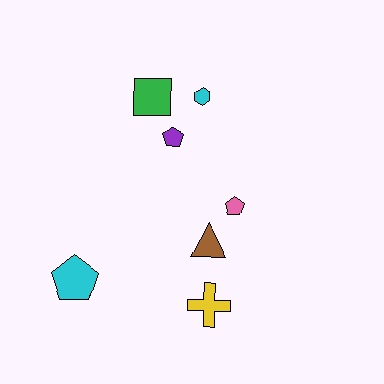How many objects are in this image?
There are 7 objects.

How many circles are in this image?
There are no circles.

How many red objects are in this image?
There are no red objects.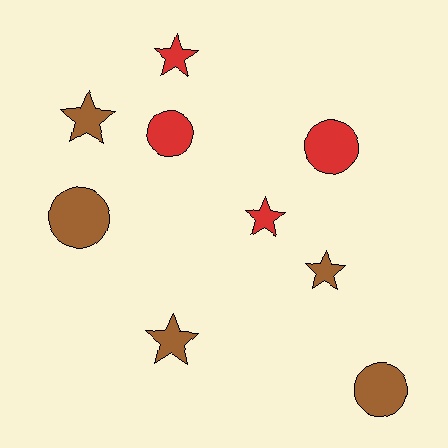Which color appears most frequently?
Brown, with 5 objects.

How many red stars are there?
There are 2 red stars.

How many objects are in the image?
There are 9 objects.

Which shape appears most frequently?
Star, with 5 objects.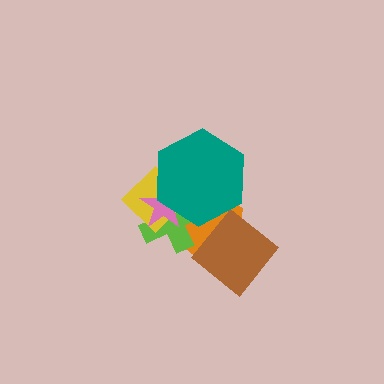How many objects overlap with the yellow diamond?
4 objects overlap with the yellow diamond.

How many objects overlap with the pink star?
4 objects overlap with the pink star.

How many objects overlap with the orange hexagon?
5 objects overlap with the orange hexagon.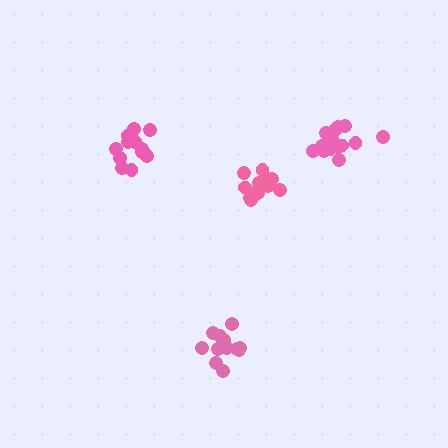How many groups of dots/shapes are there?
There are 4 groups.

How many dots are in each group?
Group 1: 13 dots, Group 2: 13 dots, Group 3: 13 dots, Group 4: 16 dots (55 total).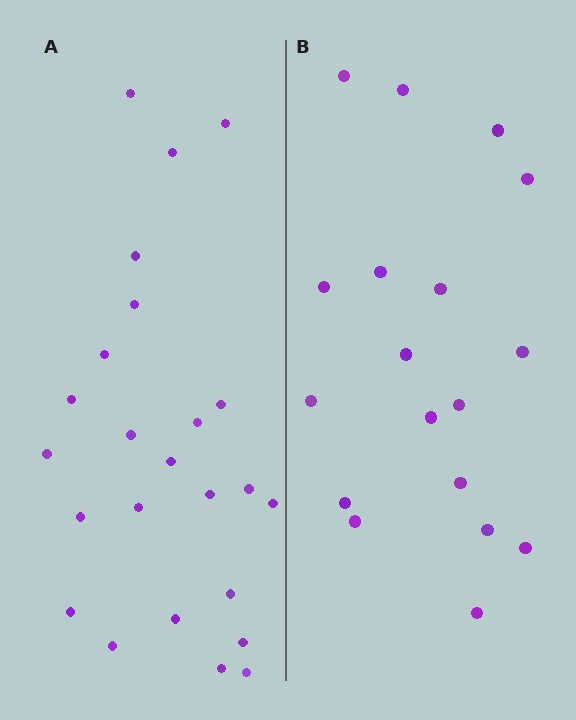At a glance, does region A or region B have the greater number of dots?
Region A (the left region) has more dots.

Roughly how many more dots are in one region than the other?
Region A has about 6 more dots than region B.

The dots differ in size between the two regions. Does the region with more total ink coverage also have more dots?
No. Region B has more total ink coverage because its dots are larger, but region A actually contains more individual dots. Total area can be misleading — the number of items is what matters here.